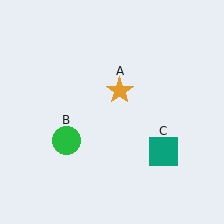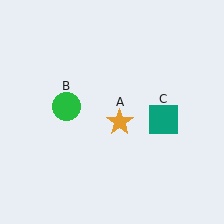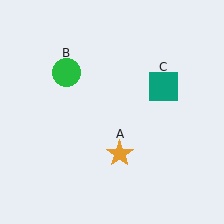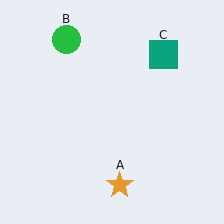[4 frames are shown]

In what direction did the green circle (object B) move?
The green circle (object B) moved up.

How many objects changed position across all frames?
3 objects changed position: orange star (object A), green circle (object B), teal square (object C).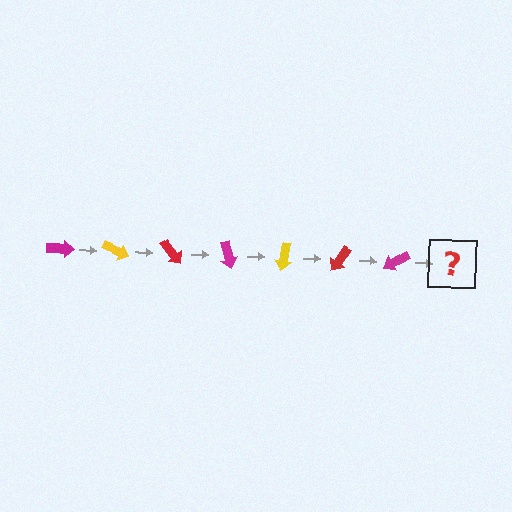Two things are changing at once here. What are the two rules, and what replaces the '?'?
The two rules are that it rotates 25 degrees each step and the color cycles through magenta, yellow, and red. The '?' should be a yellow arrow, rotated 175 degrees from the start.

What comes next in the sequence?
The next element should be a yellow arrow, rotated 175 degrees from the start.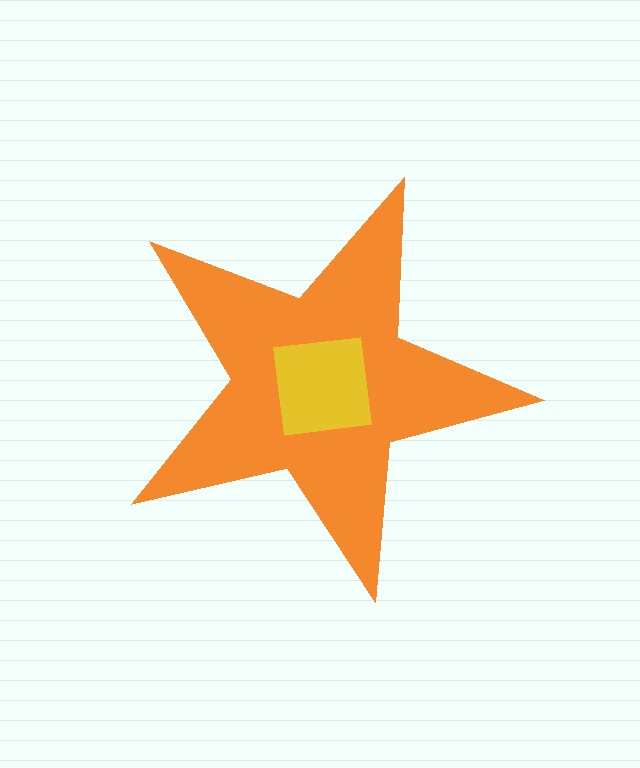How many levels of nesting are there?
2.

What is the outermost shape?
The orange star.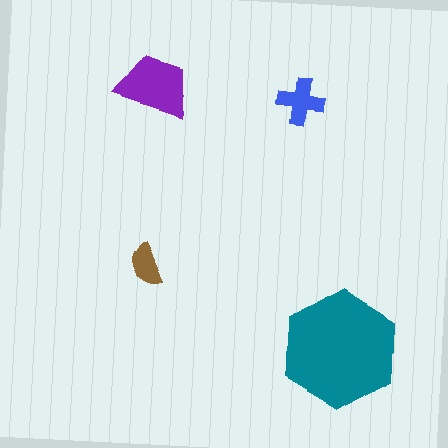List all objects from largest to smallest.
The teal hexagon, the purple trapezoid, the blue cross, the brown semicircle.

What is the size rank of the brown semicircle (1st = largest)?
4th.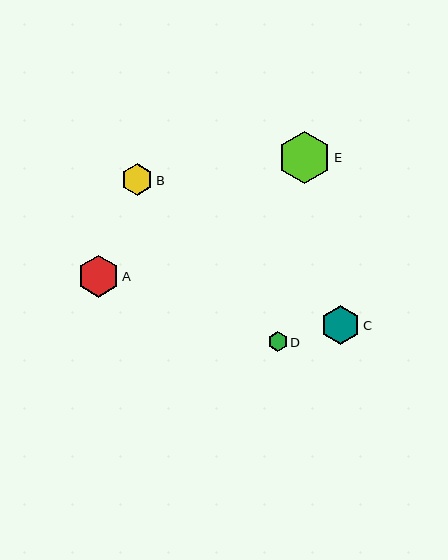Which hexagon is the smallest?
Hexagon D is the smallest with a size of approximately 19 pixels.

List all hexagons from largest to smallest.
From largest to smallest: E, A, C, B, D.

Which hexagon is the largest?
Hexagon E is the largest with a size of approximately 53 pixels.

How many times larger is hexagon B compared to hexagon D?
Hexagon B is approximately 1.6 times the size of hexagon D.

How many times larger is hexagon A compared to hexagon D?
Hexagon A is approximately 2.1 times the size of hexagon D.